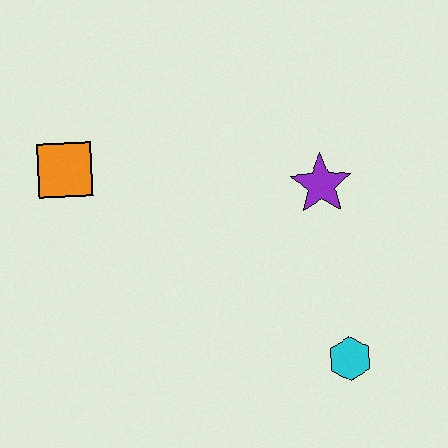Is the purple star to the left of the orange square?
No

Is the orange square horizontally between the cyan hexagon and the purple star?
No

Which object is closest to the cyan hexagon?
The purple star is closest to the cyan hexagon.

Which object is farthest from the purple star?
The orange square is farthest from the purple star.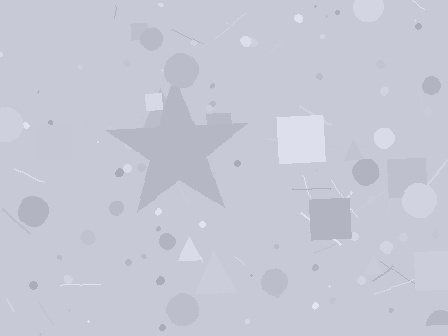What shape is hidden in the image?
A star is hidden in the image.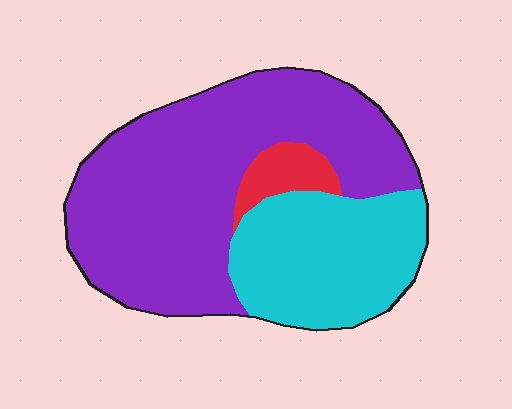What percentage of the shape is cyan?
Cyan covers around 30% of the shape.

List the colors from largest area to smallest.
From largest to smallest: purple, cyan, red.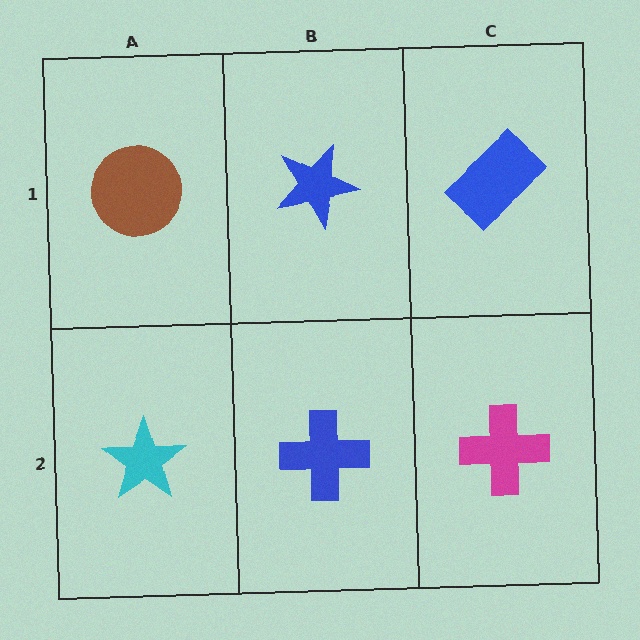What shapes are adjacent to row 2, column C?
A blue rectangle (row 1, column C), a blue cross (row 2, column B).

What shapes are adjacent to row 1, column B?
A blue cross (row 2, column B), a brown circle (row 1, column A), a blue rectangle (row 1, column C).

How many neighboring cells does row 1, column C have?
2.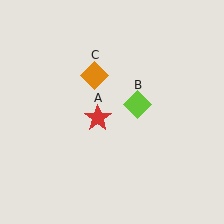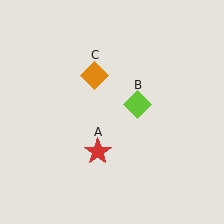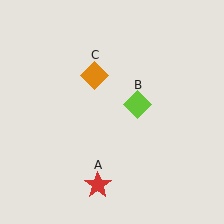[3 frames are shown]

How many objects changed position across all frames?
1 object changed position: red star (object A).